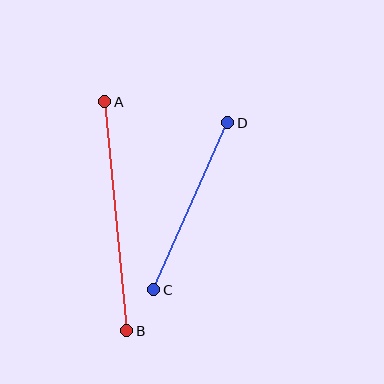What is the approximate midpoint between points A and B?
The midpoint is at approximately (116, 216) pixels.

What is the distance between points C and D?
The distance is approximately 183 pixels.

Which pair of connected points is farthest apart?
Points A and B are farthest apart.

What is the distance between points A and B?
The distance is approximately 230 pixels.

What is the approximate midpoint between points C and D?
The midpoint is at approximately (191, 206) pixels.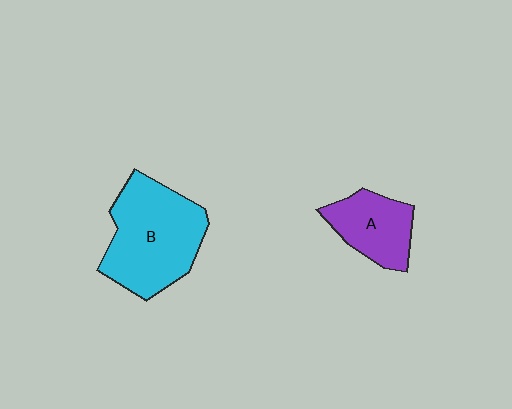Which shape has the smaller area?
Shape A (purple).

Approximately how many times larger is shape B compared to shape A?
Approximately 1.8 times.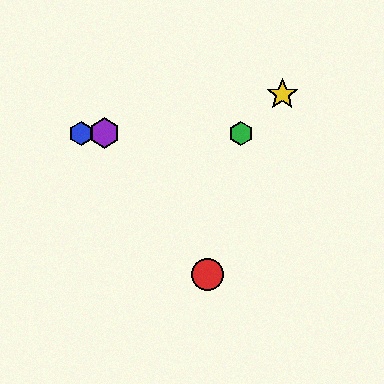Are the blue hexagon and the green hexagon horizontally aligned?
Yes, both are at y≈133.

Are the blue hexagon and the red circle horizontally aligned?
No, the blue hexagon is at y≈133 and the red circle is at y≈275.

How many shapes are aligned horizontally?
3 shapes (the blue hexagon, the green hexagon, the purple hexagon) are aligned horizontally.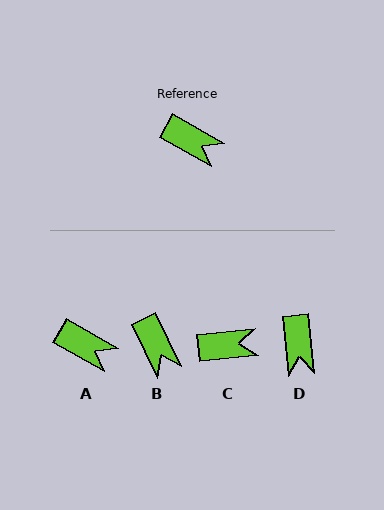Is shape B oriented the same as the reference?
No, it is off by about 34 degrees.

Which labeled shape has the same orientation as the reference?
A.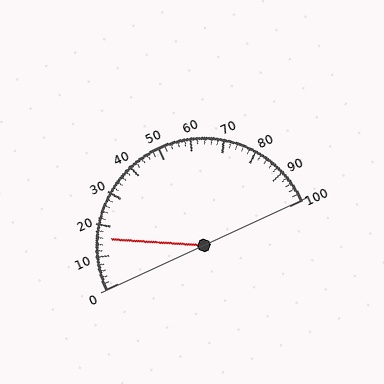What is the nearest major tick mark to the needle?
The nearest major tick mark is 20.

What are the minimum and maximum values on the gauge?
The gauge ranges from 0 to 100.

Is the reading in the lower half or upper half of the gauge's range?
The reading is in the lower half of the range (0 to 100).